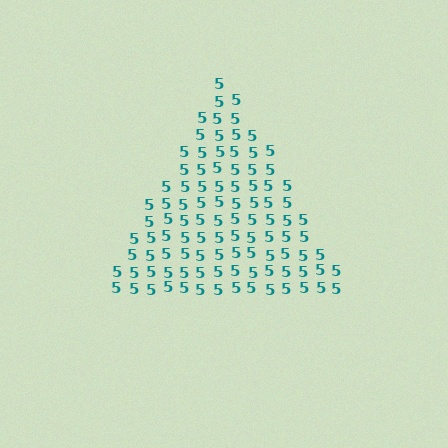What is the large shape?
The large shape is a triangle.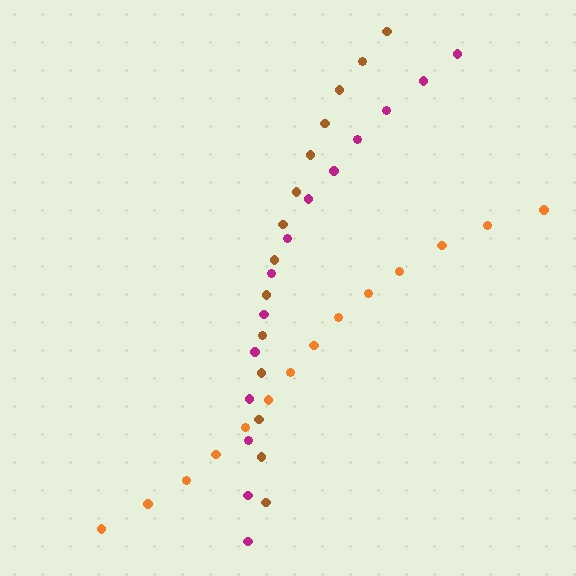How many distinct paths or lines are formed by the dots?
There are 3 distinct paths.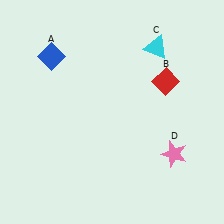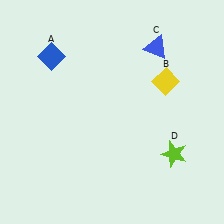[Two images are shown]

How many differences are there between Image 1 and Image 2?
There are 3 differences between the two images.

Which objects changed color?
B changed from red to yellow. C changed from cyan to blue. D changed from pink to lime.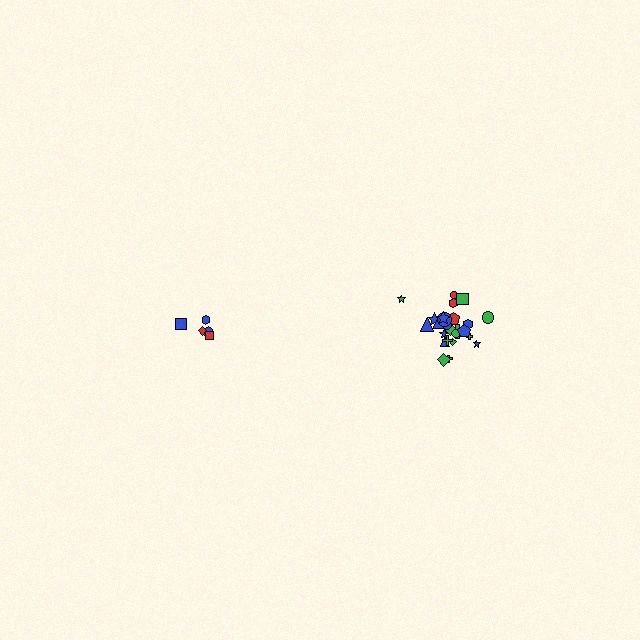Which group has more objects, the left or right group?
The right group.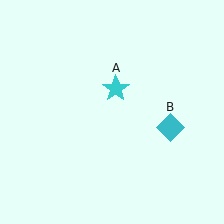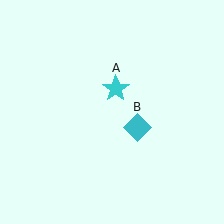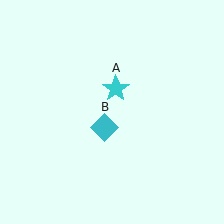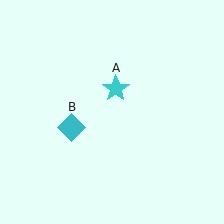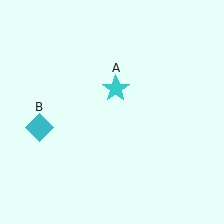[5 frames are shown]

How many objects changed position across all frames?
1 object changed position: cyan diamond (object B).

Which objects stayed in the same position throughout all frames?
Cyan star (object A) remained stationary.